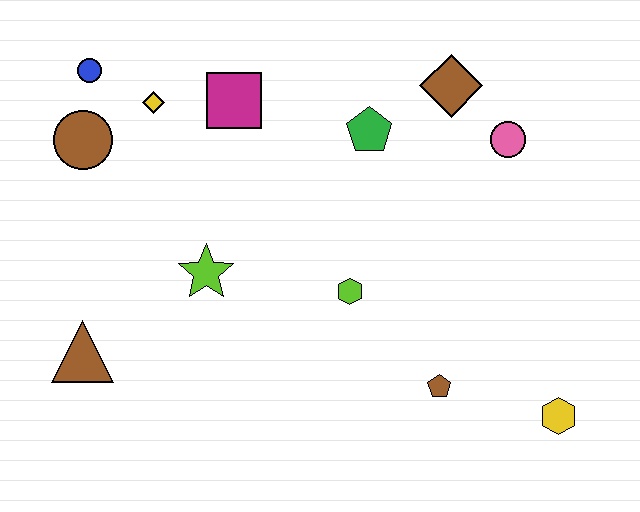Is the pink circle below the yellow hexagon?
No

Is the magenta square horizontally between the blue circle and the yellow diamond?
No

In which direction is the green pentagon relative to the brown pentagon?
The green pentagon is above the brown pentagon.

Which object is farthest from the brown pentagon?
The blue circle is farthest from the brown pentagon.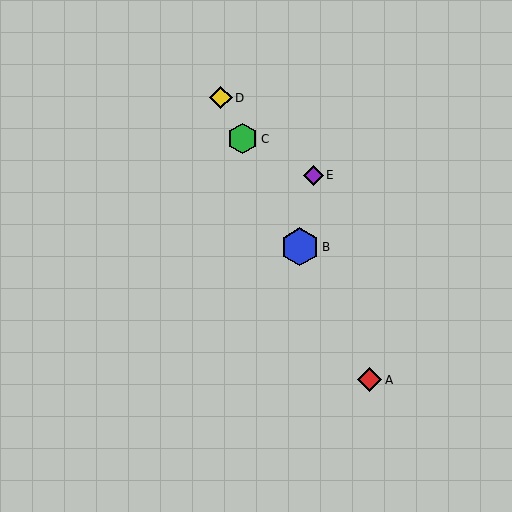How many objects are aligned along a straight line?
4 objects (A, B, C, D) are aligned along a straight line.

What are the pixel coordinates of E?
Object E is at (313, 175).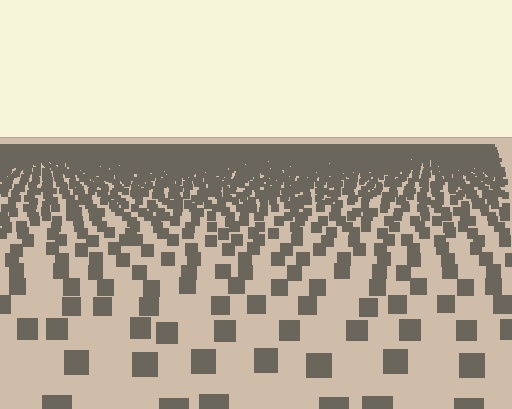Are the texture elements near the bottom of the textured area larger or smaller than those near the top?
Larger. Near the bottom, elements are closer to the viewer and appear at a bigger on-screen size.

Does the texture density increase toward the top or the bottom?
Density increases toward the top.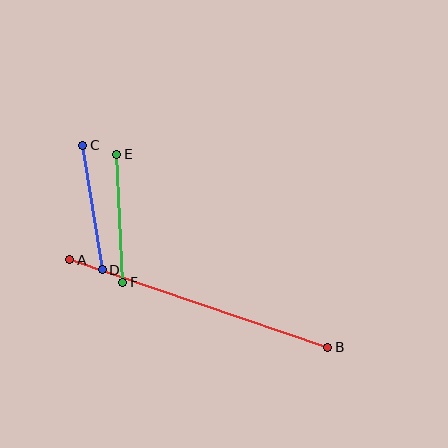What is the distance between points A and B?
The distance is approximately 272 pixels.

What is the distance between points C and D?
The distance is approximately 126 pixels.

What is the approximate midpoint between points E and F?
The midpoint is at approximately (120, 218) pixels.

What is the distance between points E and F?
The distance is approximately 128 pixels.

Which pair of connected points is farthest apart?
Points A and B are farthest apart.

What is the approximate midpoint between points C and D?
The midpoint is at approximately (92, 207) pixels.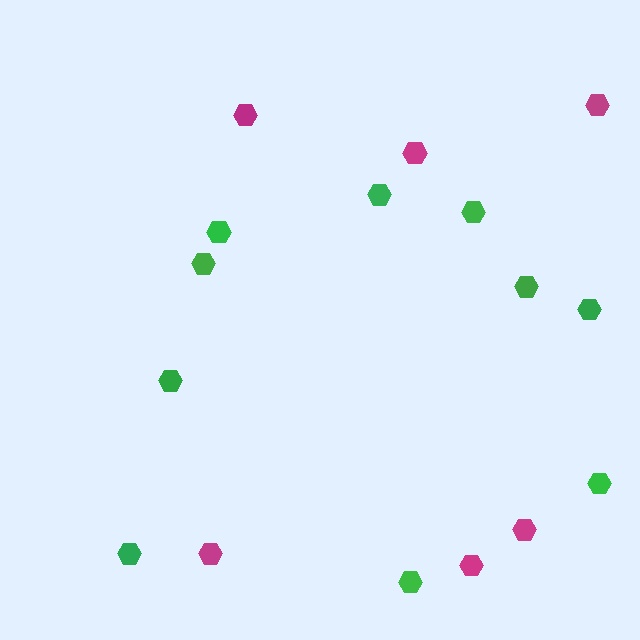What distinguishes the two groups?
There are 2 groups: one group of magenta hexagons (6) and one group of green hexagons (10).